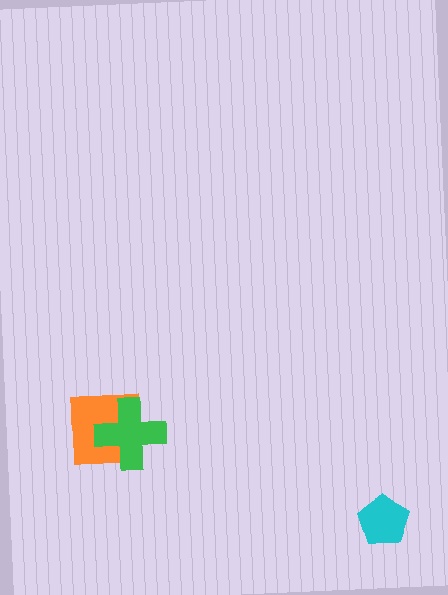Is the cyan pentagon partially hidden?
No, no other shape covers it.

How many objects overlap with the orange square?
1 object overlaps with the orange square.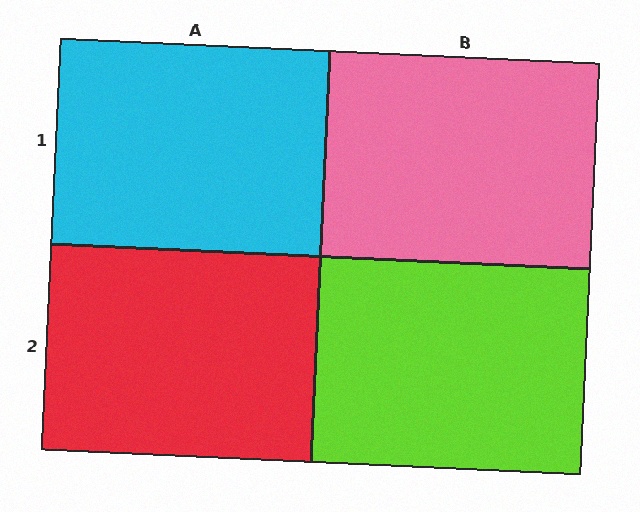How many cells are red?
1 cell is red.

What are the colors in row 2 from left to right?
Red, lime.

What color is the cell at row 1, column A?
Cyan.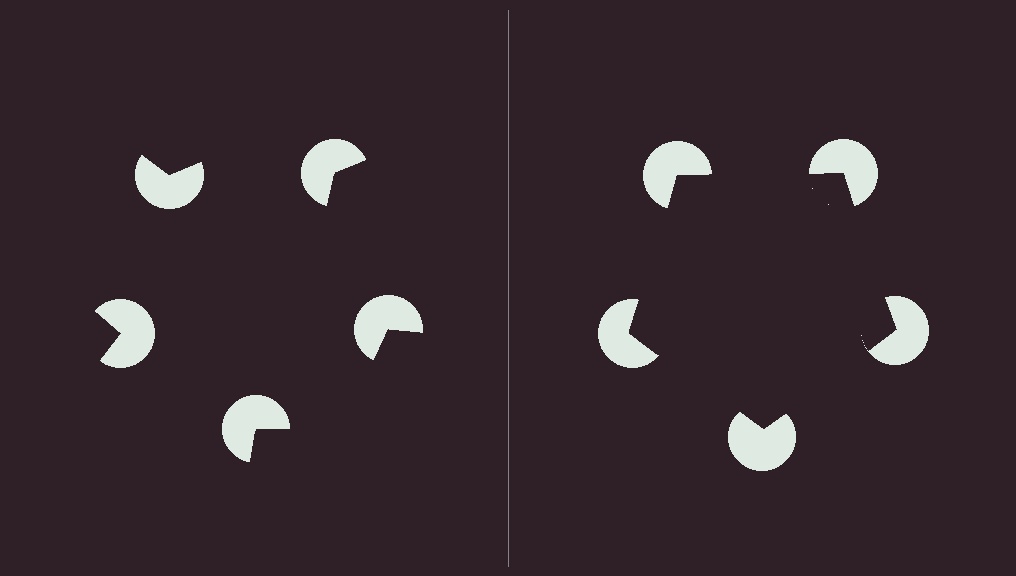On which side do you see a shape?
An illusory pentagon appears on the right side. On the left side the wedge cuts are rotated, so no coherent shape forms.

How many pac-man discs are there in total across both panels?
10 — 5 on each side.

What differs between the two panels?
The pac-man discs are positioned identically on both sides; only the wedge orientations differ. On the right they align to a pentagon; on the left they are misaligned.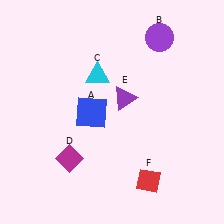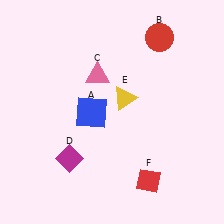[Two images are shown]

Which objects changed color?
B changed from purple to red. C changed from cyan to pink. E changed from purple to yellow.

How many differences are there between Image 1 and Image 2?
There are 3 differences between the two images.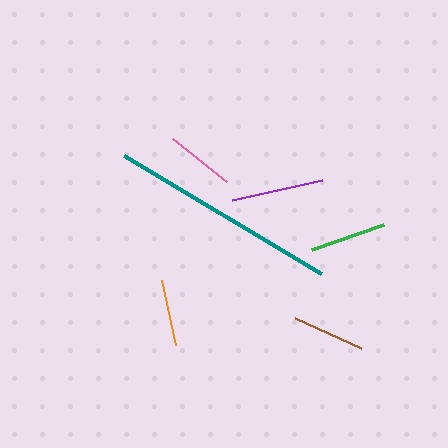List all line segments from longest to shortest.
From longest to shortest: teal, purple, green, brown, pink, orange.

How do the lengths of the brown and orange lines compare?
The brown and orange lines are approximately the same length.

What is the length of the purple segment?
The purple segment is approximately 92 pixels long.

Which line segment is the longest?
The teal line is the longest at approximately 230 pixels.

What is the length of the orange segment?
The orange segment is approximately 67 pixels long.